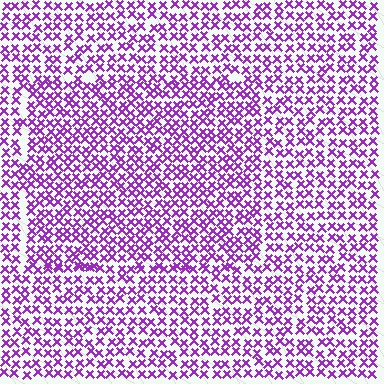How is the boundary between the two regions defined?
The boundary is defined by a change in element density (approximately 1.4x ratio). All elements are the same color, size, and shape.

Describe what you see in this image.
The image contains small purple elements arranged at two different densities. A rectangle-shaped region is visible where the elements are more densely packed than the surrounding area.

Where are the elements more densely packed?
The elements are more densely packed inside the rectangle boundary.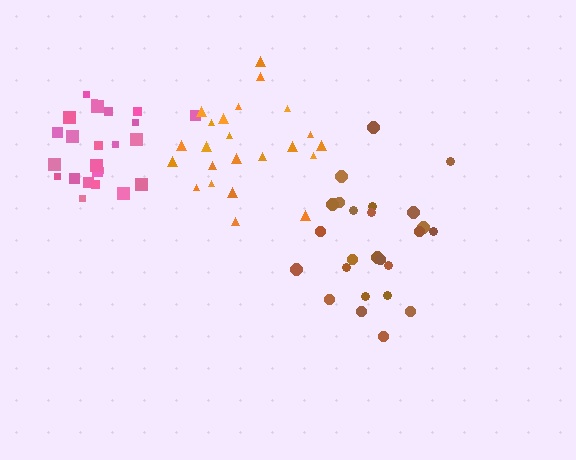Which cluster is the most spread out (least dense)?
Orange.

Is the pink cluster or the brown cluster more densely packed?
Pink.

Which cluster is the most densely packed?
Pink.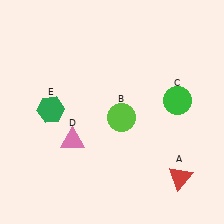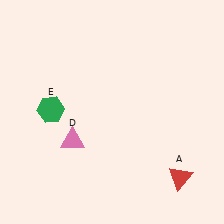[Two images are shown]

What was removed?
The green circle (C), the lime circle (B) were removed in Image 2.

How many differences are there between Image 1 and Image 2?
There are 2 differences between the two images.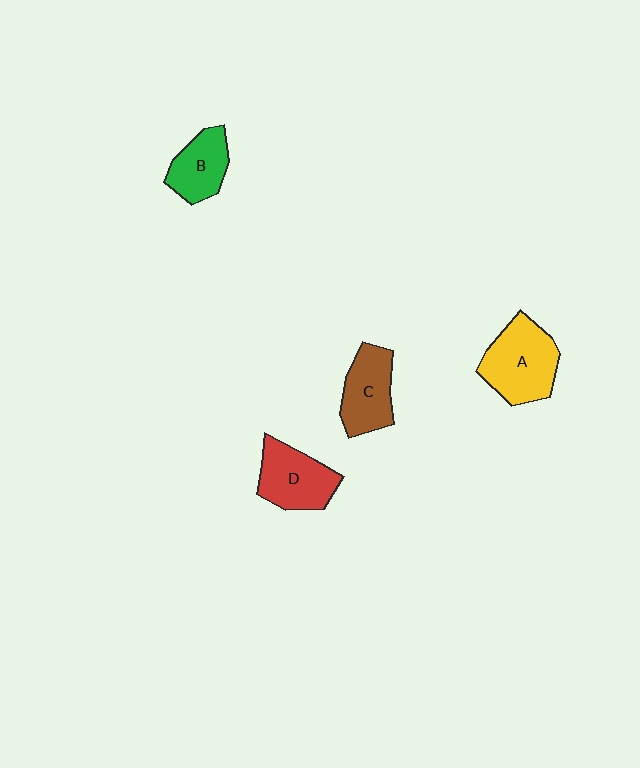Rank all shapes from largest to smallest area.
From largest to smallest: A (yellow), D (red), C (brown), B (green).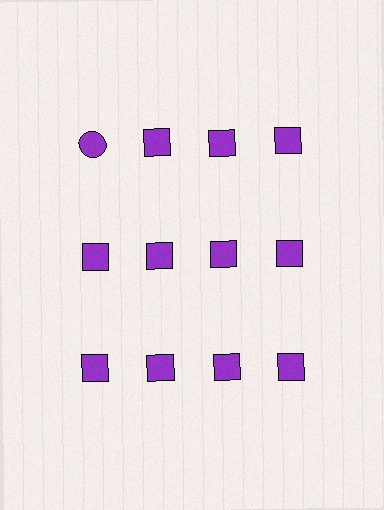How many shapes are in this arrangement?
There are 12 shapes arranged in a grid pattern.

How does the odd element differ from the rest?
It has a different shape: circle instead of square.